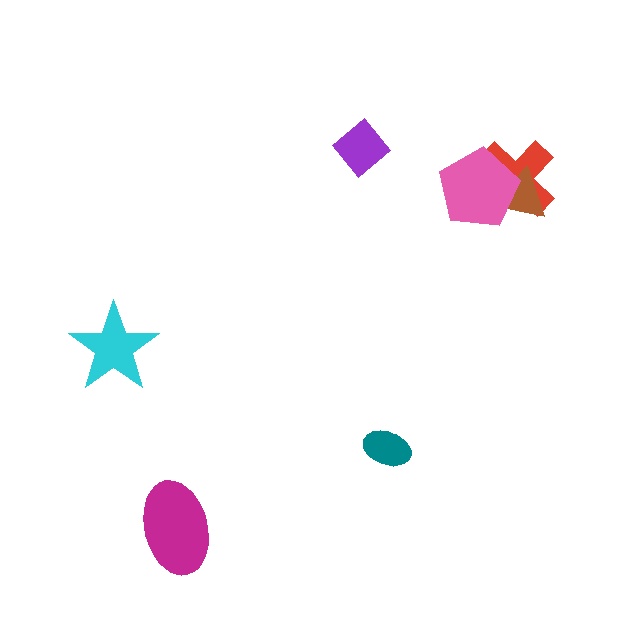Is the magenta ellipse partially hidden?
No, no other shape covers it.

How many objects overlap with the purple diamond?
0 objects overlap with the purple diamond.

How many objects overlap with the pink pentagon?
2 objects overlap with the pink pentagon.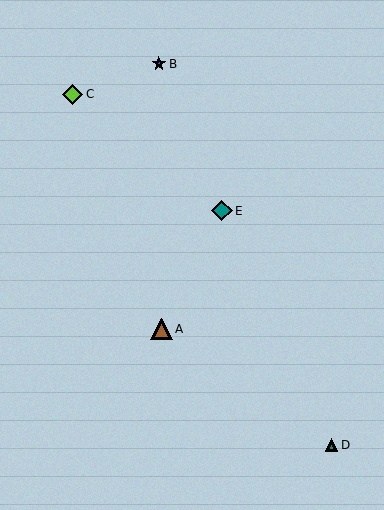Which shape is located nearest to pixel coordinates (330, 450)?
The teal triangle (labeled D) at (332, 445) is nearest to that location.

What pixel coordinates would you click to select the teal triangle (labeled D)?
Click at (332, 445) to select the teal triangle D.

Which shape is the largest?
The brown triangle (labeled A) is the largest.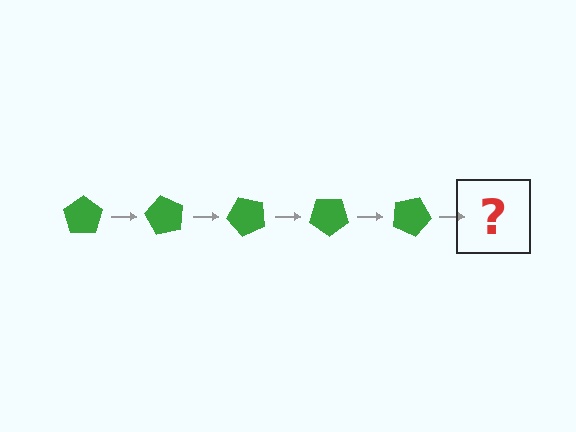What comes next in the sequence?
The next element should be a green pentagon rotated 300 degrees.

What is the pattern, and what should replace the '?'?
The pattern is that the pentagon rotates 60 degrees each step. The '?' should be a green pentagon rotated 300 degrees.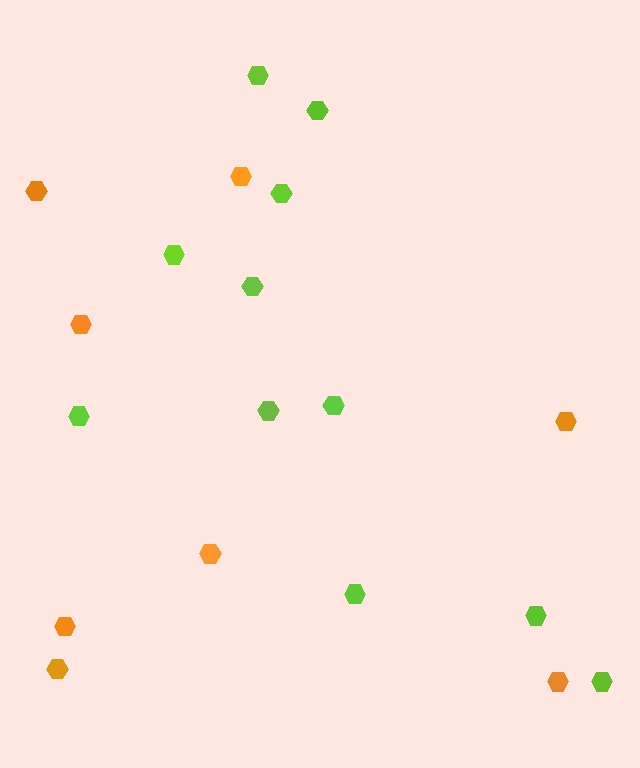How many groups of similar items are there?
There are 2 groups: one group of lime hexagons (11) and one group of orange hexagons (8).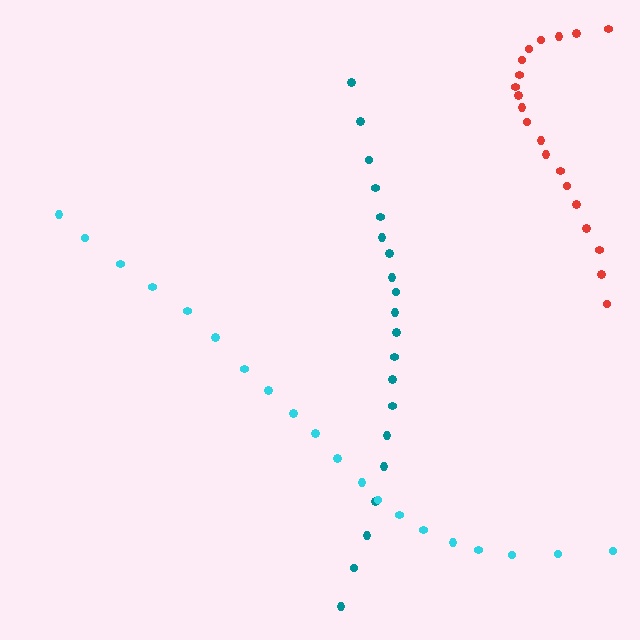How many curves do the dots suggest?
There are 3 distinct paths.